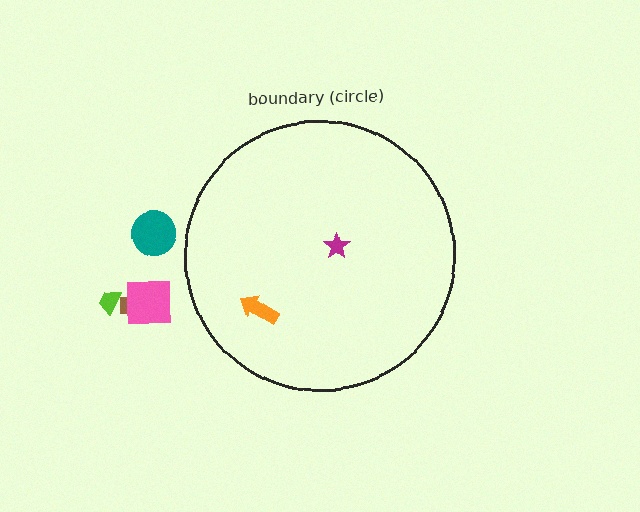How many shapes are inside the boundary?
2 inside, 4 outside.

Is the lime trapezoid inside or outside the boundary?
Outside.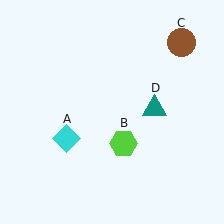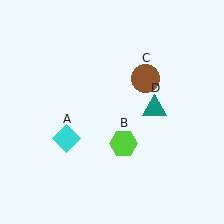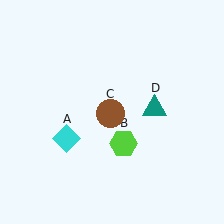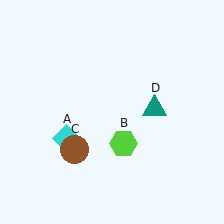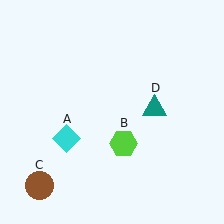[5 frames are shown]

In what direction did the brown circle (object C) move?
The brown circle (object C) moved down and to the left.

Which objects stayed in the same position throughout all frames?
Cyan diamond (object A) and lime hexagon (object B) and teal triangle (object D) remained stationary.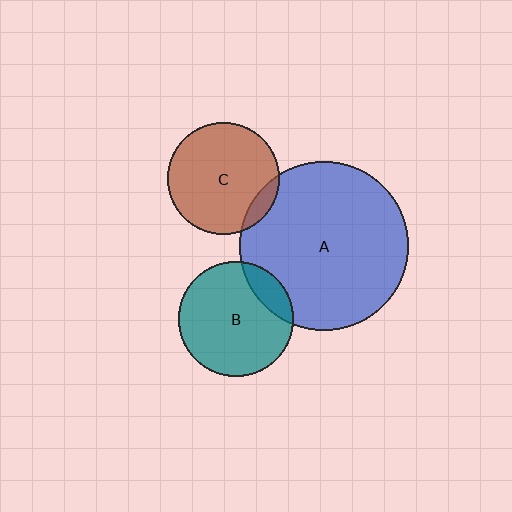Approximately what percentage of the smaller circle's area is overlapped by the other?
Approximately 15%.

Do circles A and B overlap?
Yes.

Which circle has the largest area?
Circle A (blue).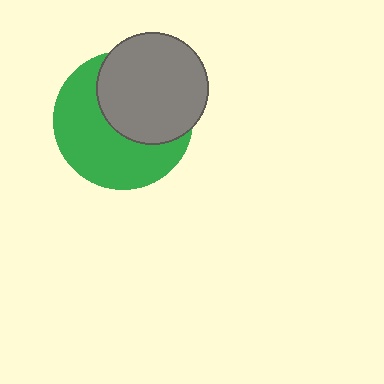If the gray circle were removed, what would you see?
You would see the complete green circle.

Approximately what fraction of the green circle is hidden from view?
Roughly 46% of the green circle is hidden behind the gray circle.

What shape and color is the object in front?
The object in front is a gray circle.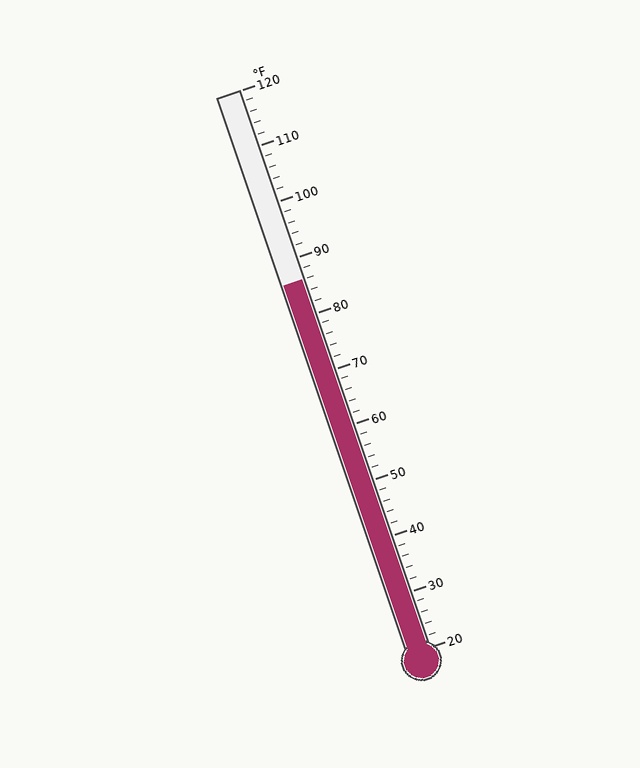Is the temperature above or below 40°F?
The temperature is above 40°F.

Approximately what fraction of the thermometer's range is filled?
The thermometer is filled to approximately 65% of its range.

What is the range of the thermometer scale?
The thermometer scale ranges from 20°F to 120°F.